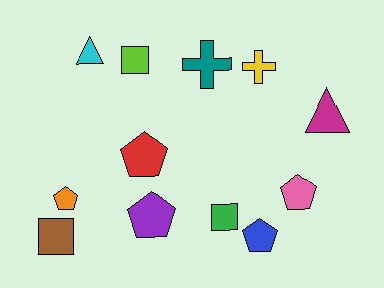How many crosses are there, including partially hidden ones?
There are 2 crosses.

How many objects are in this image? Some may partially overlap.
There are 12 objects.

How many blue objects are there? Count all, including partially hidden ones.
There is 1 blue object.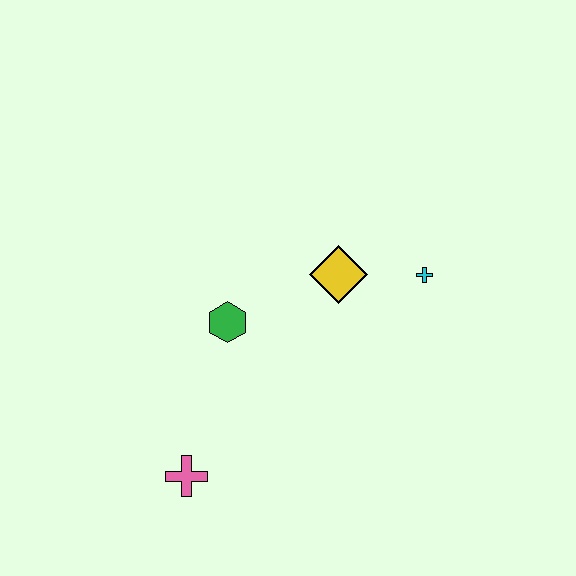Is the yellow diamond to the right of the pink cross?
Yes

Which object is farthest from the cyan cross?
The pink cross is farthest from the cyan cross.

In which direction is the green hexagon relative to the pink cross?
The green hexagon is above the pink cross.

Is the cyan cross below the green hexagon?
No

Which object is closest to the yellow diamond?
The cyan cross is closest to the yellow diamond.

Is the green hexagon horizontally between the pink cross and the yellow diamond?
Yes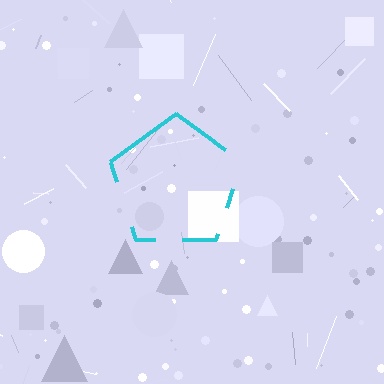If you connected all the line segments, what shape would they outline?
They would outline a pentagon.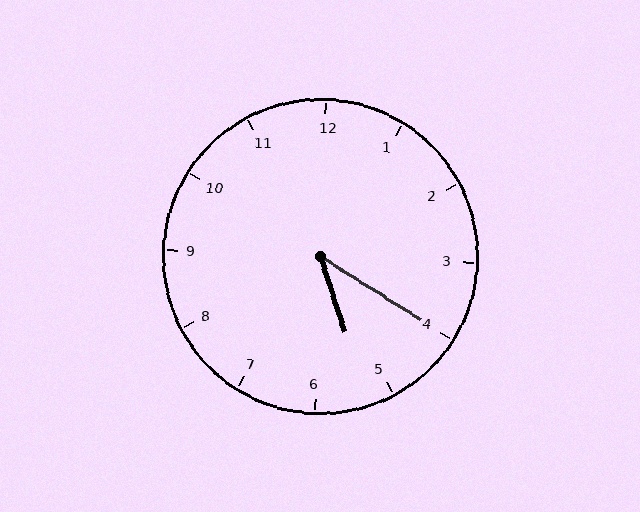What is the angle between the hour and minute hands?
Approximately 40 degrees.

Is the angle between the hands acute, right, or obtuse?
It is acute.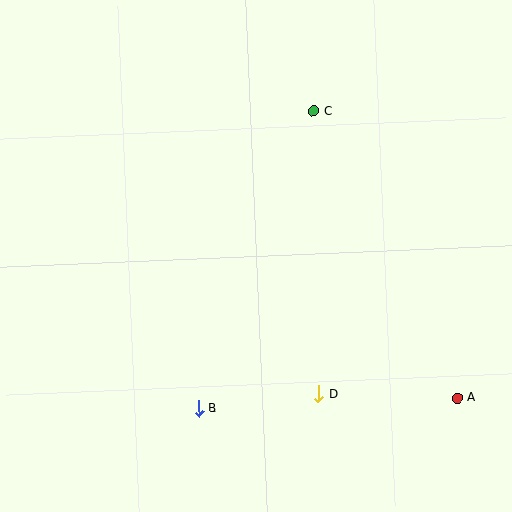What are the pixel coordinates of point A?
Point A is at (458, 398).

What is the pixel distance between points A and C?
The distance between A and C is 321 pixels.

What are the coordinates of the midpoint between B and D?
The midpoint between B and D is at (259, 401).